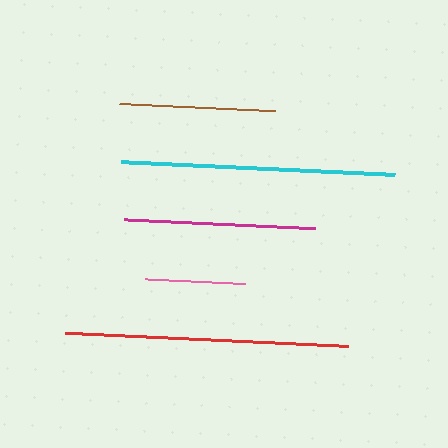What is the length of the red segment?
The red segment is approximately 284 pixels long.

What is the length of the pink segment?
The pink segment is approximately 100 pixels long.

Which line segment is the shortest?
The pink line is the shortest at approximately 100 pixels.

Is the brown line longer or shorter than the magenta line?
The magenta line is longer than the brown line.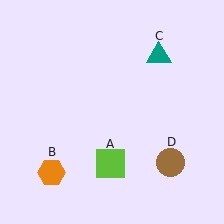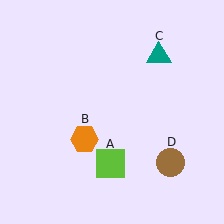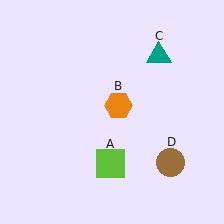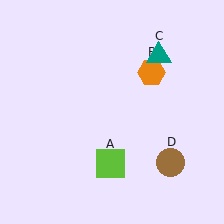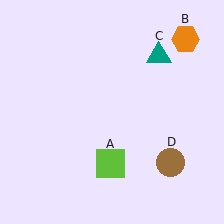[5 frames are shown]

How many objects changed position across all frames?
1 object changed position: orange hexagon (object B).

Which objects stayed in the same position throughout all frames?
Lime square (object A) and teal triangle (object C) and brown circle (object D) remained stationary.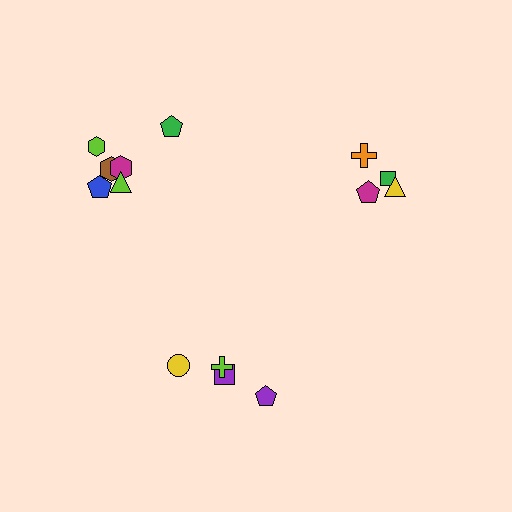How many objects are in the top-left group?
There are 6 objects.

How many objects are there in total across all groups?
There are 15 objects.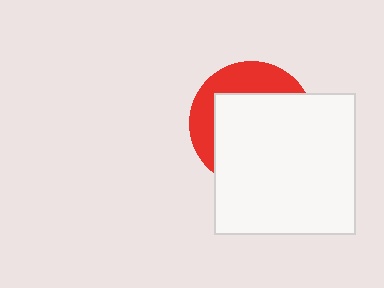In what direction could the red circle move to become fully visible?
The red circle could move toward the upper-left. That would shift it out from behind the white square entirely.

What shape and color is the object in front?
The object in front is a white square.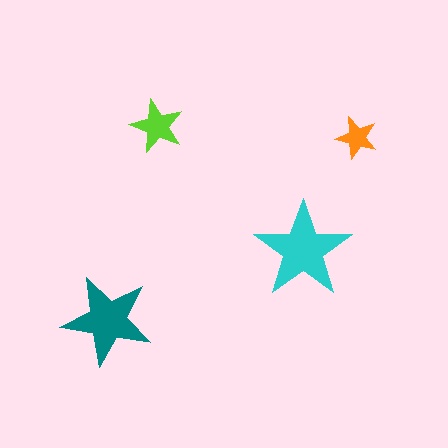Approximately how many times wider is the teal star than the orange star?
About 2 times wider.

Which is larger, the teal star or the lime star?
The teal one.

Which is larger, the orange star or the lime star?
The lime one.